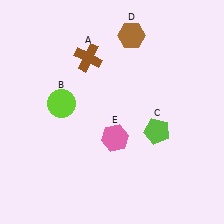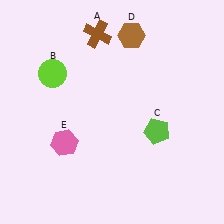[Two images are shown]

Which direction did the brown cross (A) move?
The brown cross (A) moved up.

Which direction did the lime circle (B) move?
The lime circle (B) moved up.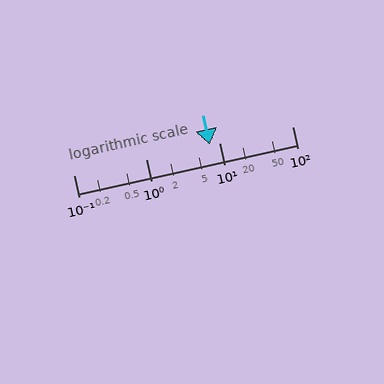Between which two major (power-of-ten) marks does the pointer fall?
The pointer is between 1 and 10.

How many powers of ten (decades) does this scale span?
The scale spans 3 decades, from 0.1 to 100.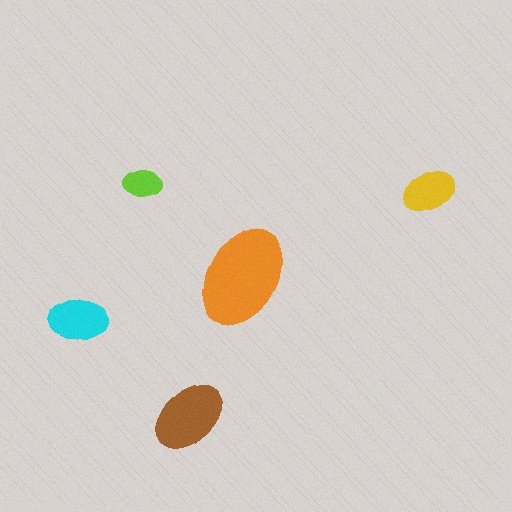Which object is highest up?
The yellow ellipse is topmost.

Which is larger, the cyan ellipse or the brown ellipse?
The brown one.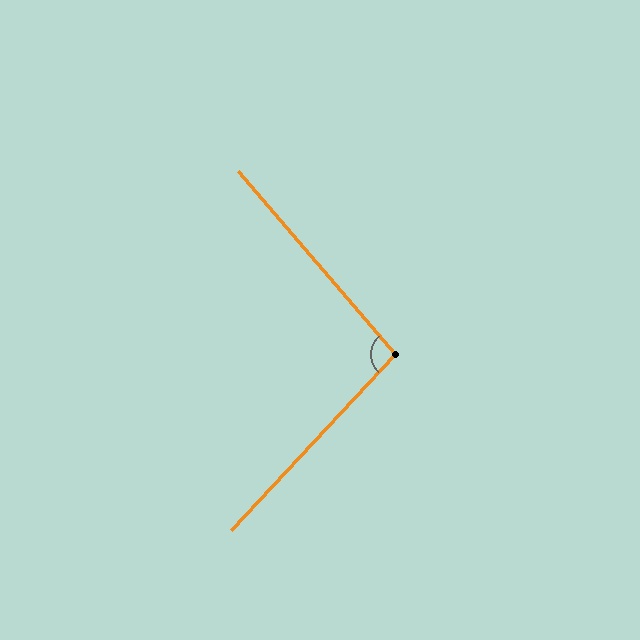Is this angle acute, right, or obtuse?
It is obtuse.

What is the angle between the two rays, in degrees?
Approximately 96 degrees.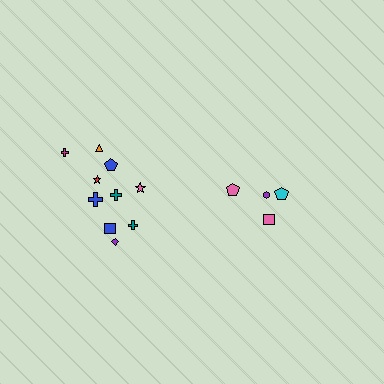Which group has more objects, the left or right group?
The left group.